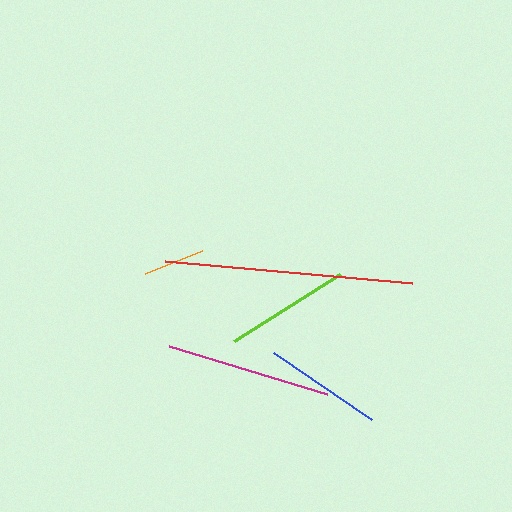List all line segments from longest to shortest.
From longest to shortest: red, magenta, lime, blue, orange.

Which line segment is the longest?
The red line is the longest at approximately 248 pixels.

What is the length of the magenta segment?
The magenta segment is approximately 165 pixels long.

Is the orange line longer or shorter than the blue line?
The blue line is longer than the orange line.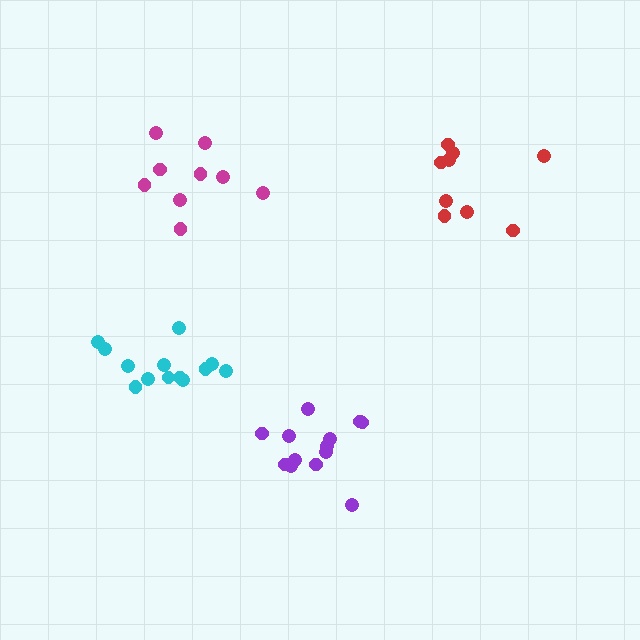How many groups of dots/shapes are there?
There are 4 groups.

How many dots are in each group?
Group 1: 13 dots, Group 2: 13 dots, Group 3: 9 dots, Group 4: 9 dots (44 total).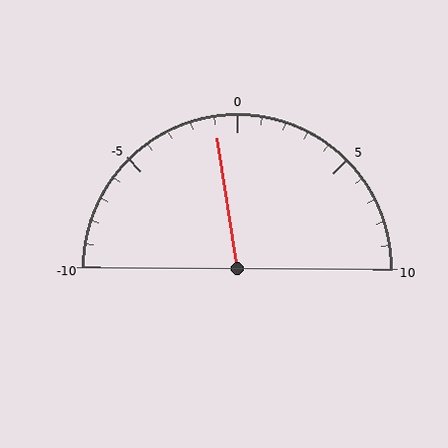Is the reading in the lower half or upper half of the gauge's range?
The reading is in the lower half of the range (-10 to 10).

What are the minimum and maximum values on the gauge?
The gauge ranges from -10 to 10.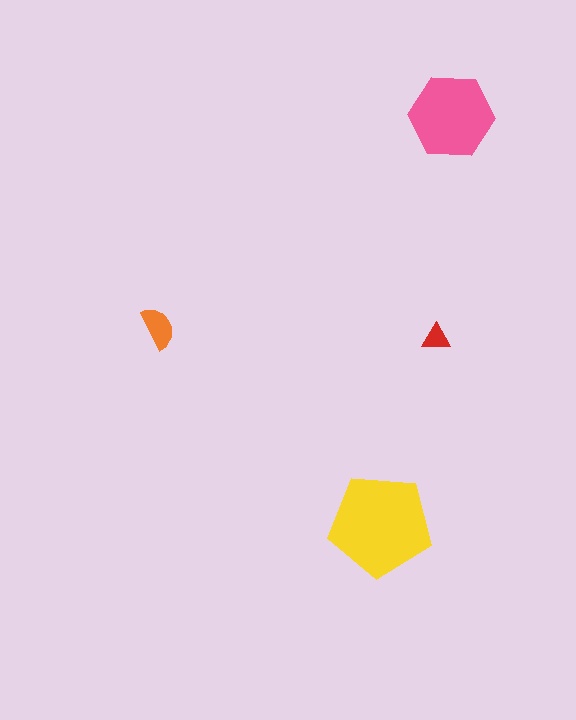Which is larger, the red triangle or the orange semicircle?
The orange semicircle.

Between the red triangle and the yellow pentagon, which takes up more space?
The yellow pentagon.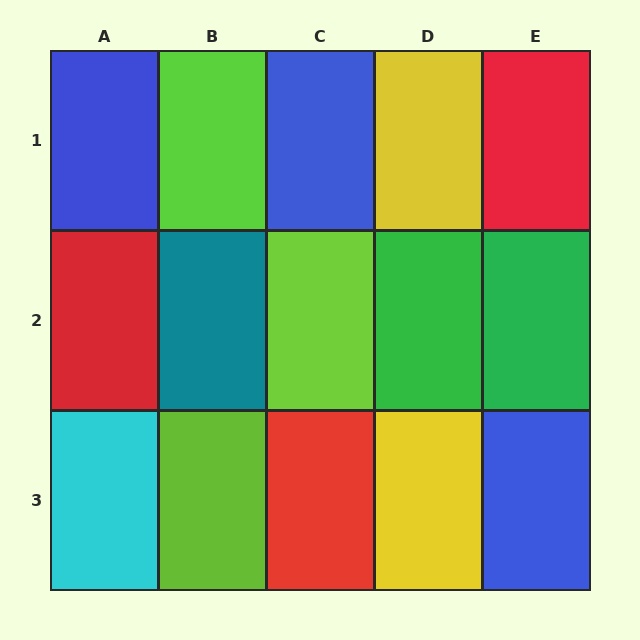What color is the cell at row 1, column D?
Yellow.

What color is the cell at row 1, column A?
Blue.